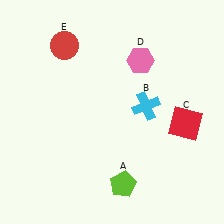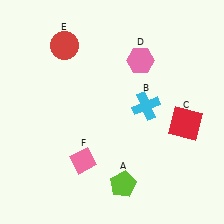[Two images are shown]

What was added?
A pink diamond (F) was added in Image 2.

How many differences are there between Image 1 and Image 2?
There is 1 difference between the two images.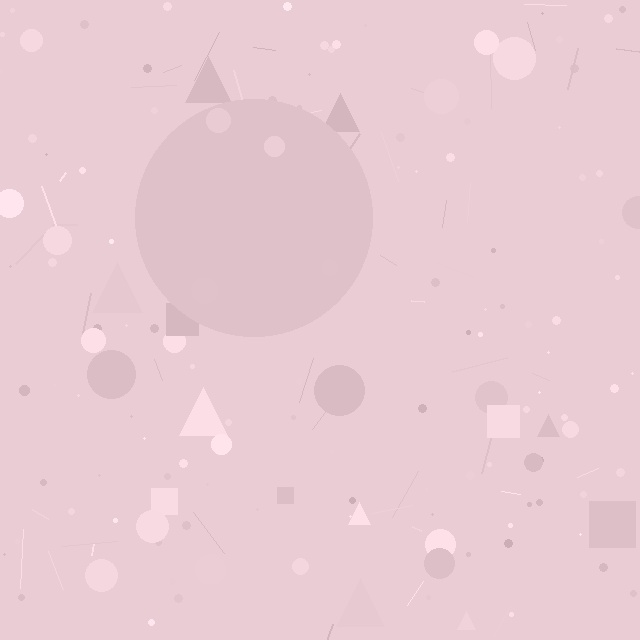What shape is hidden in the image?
A circle is hidden in the image.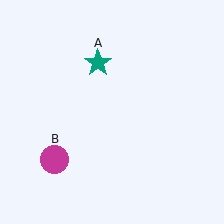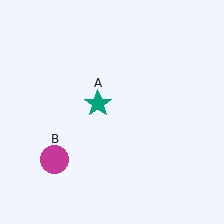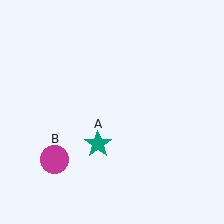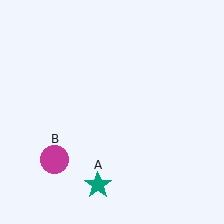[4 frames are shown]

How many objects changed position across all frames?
1 object changed position: teal star (object A).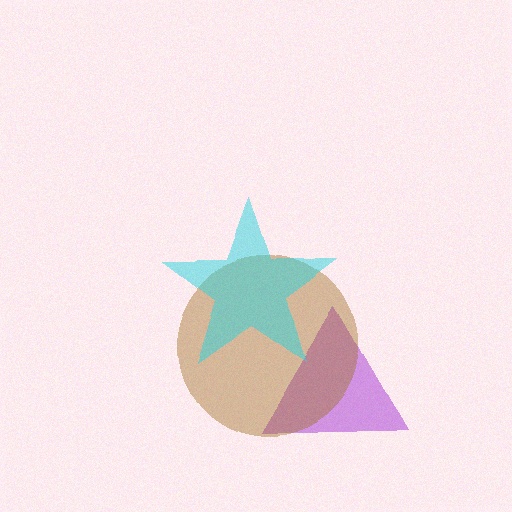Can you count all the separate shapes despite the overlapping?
Yes, there are 3 separate shapes.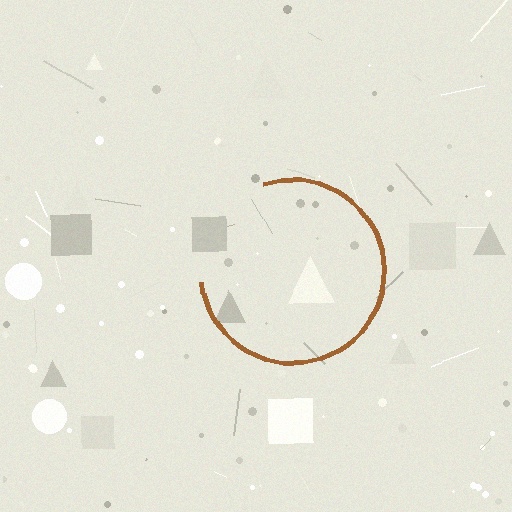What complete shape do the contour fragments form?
The contour fragments form a circle.